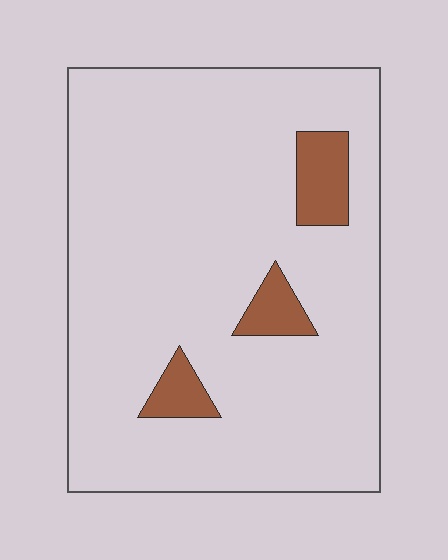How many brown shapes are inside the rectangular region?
3.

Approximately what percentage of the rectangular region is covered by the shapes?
Approximately 10%.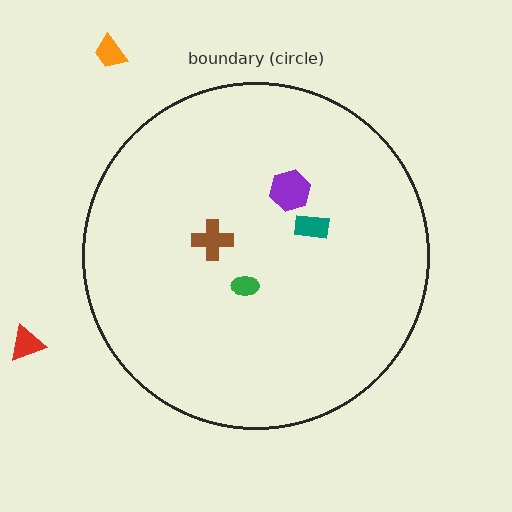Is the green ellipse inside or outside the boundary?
Inside.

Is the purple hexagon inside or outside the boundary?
Inside.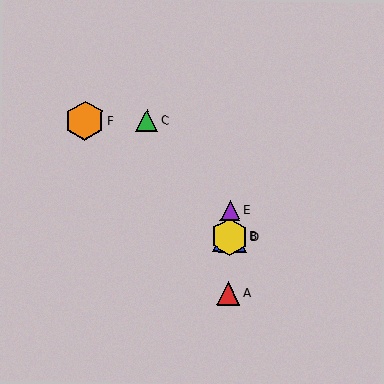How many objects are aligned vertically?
4 objects (A, B, D, E) are aligned vertically.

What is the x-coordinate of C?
Object C is at x≈147.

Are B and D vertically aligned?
Yes, both are at x≈229.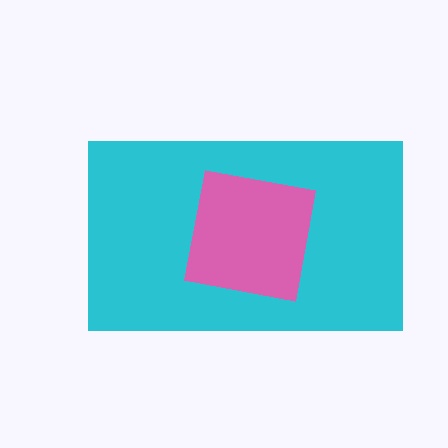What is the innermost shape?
The pink square.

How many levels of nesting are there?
2.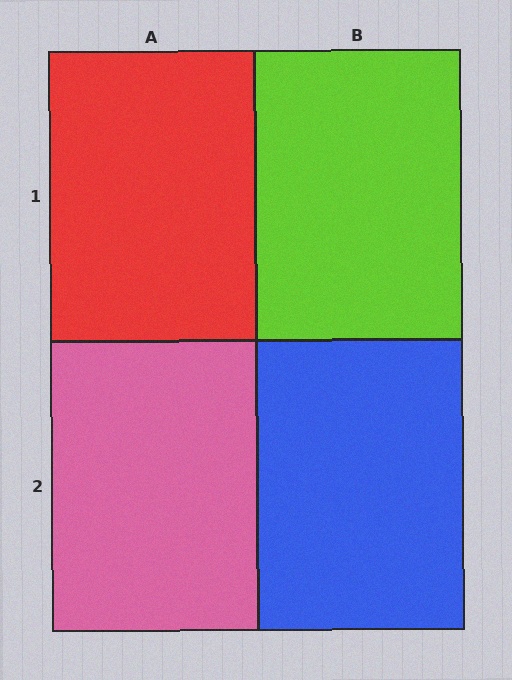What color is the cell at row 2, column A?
Pink.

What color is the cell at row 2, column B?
Blue.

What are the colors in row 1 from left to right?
Red, lime.